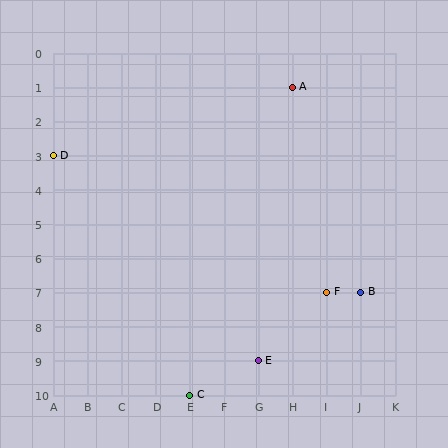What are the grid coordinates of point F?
Point F is at grid coordinates (I, 7).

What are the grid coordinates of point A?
Point A is at grid coordinates (H, 1).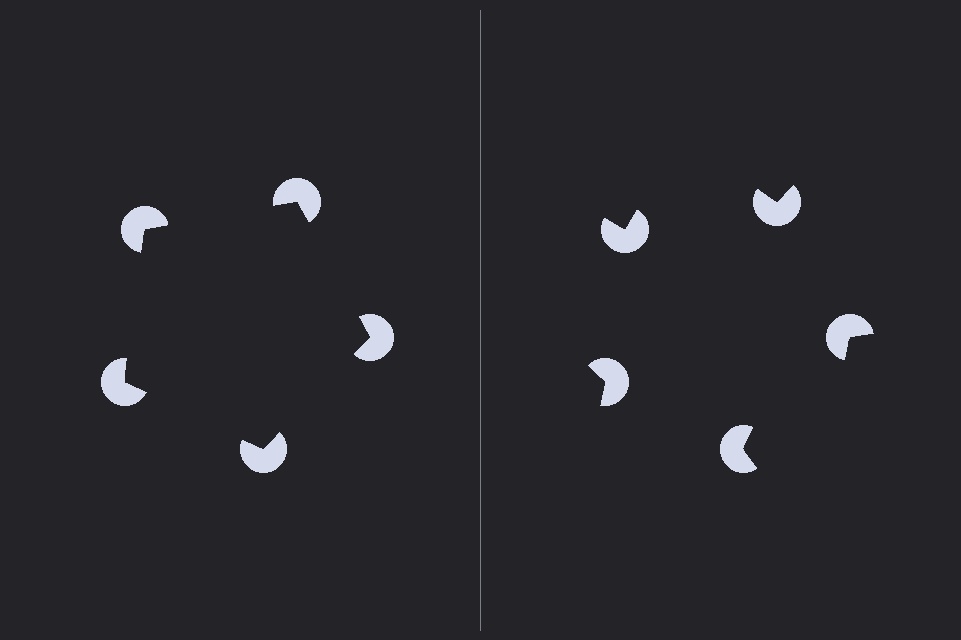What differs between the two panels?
The pac-man discs are positioned identically on both sides; only the wedge orientations differ. On the left they align to a pentagon; on the right they are misaligned.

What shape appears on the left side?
An illusory pentagon.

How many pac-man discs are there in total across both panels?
10 — 5 on each side.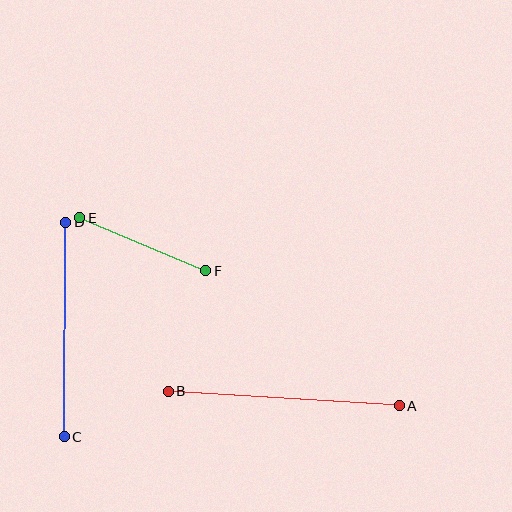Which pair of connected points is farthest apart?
Points A and B are farthest apart.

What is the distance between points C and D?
The distance is approximately 215 pixels.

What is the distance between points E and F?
The distance is approximately 136 pixels.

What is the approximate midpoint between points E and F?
The midpoint is at approximately (143, 244) pixels.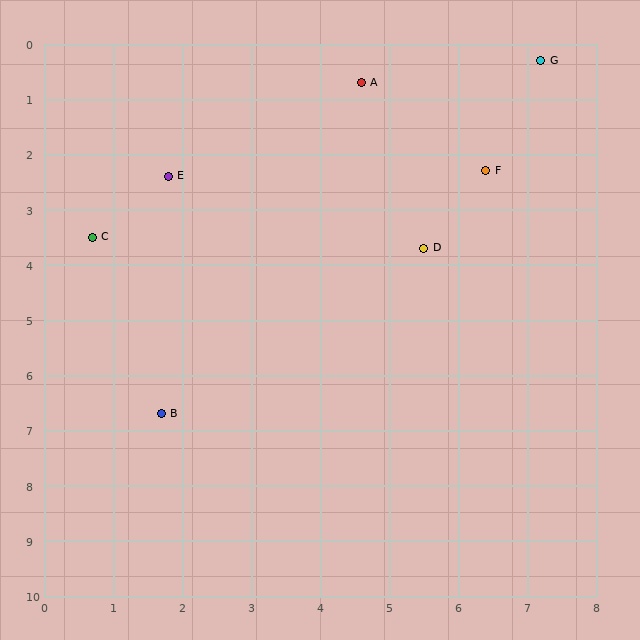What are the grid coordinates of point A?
Point A is at approximately (4.6, 0.7).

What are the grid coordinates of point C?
Point C is at approximately (0.7, 3.5).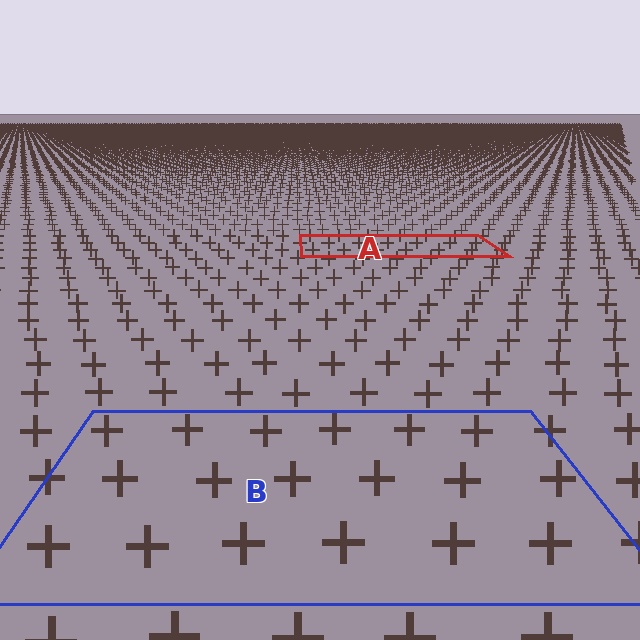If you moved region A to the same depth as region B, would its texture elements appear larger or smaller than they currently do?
They would appear larger. At a closer depth, the same texture elements are projected at a bigger on-screen size.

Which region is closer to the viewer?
Region B is closer. The texture elements there are larger and more spread out.